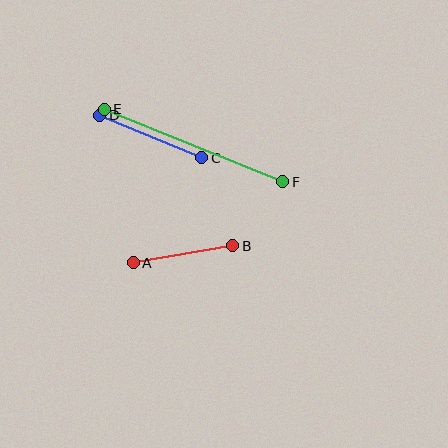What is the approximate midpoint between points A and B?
The midpoint is at approximately (183, 254) pixels.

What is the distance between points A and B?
The distance is approximately 101 pixels.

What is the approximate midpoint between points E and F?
The midpoint is at approximately (194, 146) pixels.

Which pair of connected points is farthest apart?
Points E and F are farthest apart.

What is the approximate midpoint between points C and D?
The midpoint is at approximately (151, 137) pixels.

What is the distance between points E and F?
The distance is approximately 192 pixels.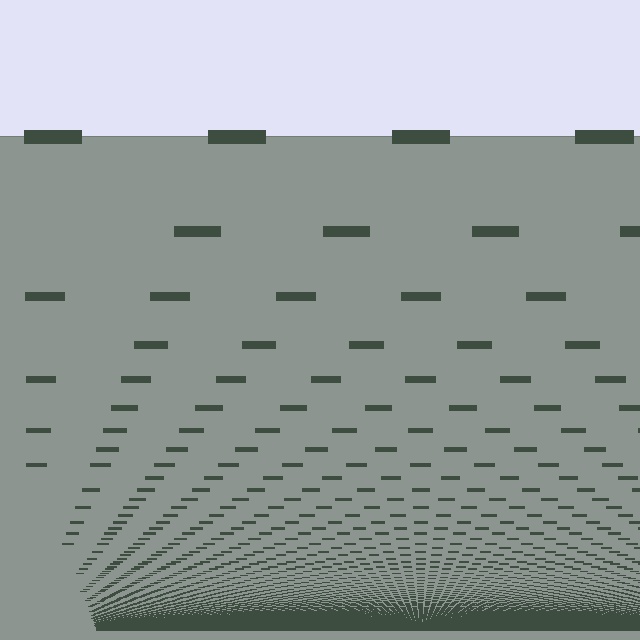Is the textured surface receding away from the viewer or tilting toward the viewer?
The surface appears to tilt toward the viewer. Texture elements get larger and sparser toward the top.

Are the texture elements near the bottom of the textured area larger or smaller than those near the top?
Smaller. The gradient is inverted — elements near the bottom are smaller and denser.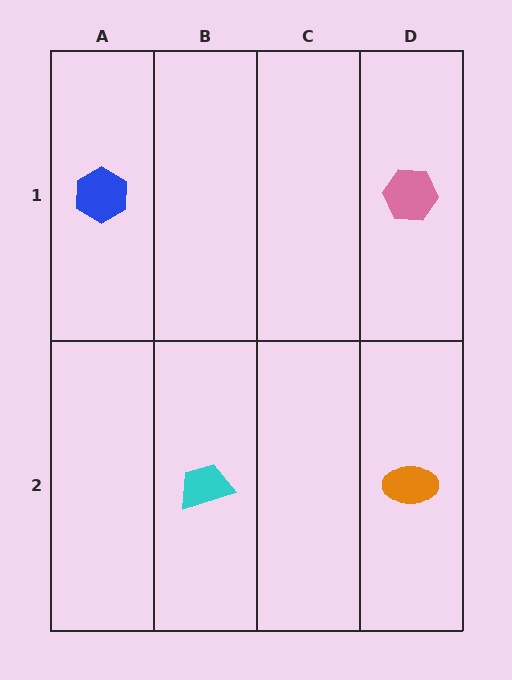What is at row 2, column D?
An orange ellipse.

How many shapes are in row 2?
2 shapes.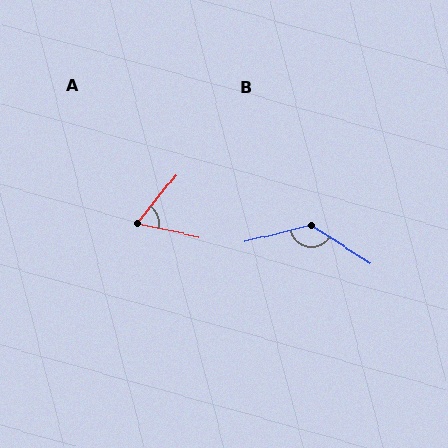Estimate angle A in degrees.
Approximately 63 degrees.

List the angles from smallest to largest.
A (63°), B (133°).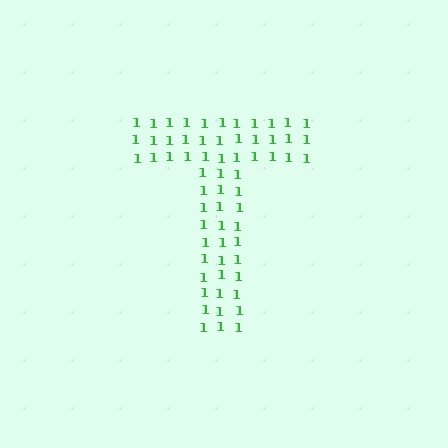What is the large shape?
The large shape is the letter T.